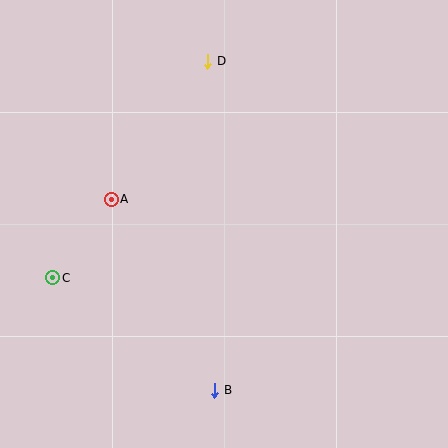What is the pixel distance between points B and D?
The distance between B and D is 329 pixels.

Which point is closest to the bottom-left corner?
Point C is closest to the bottom-left corner.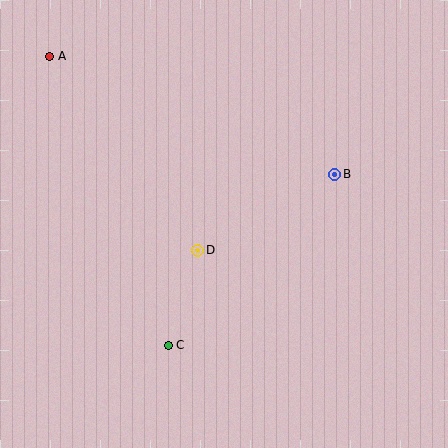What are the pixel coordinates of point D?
Point D is at (198, 250).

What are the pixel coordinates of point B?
Point B is at (335, 174).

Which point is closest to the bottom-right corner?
Point B is closest to the bottom-right corner.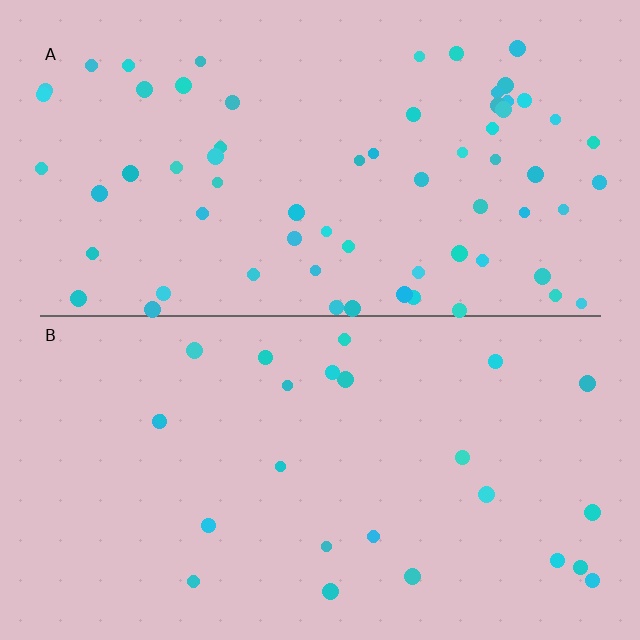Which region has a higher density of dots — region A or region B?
A (the top).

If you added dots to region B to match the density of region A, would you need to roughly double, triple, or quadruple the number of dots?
Approximately triple.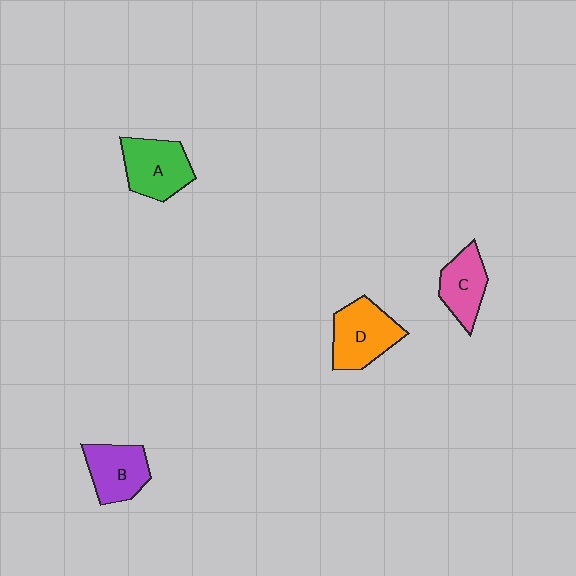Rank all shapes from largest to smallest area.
From largest to smallest: D (orange), A (green), B (purple), C (pink).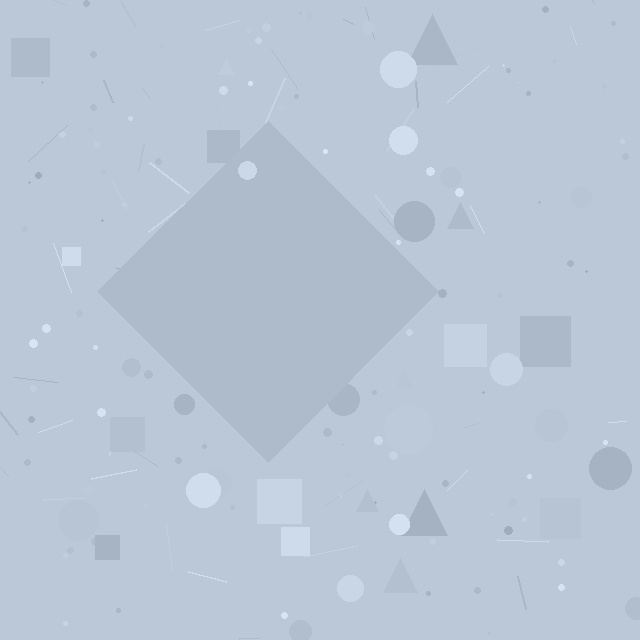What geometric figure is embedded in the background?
A diamond is embedded in the background.